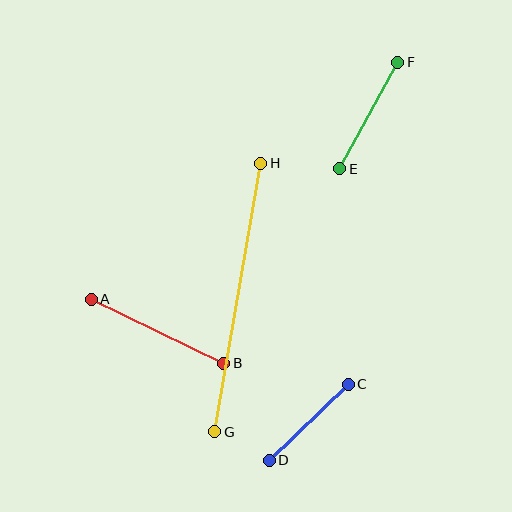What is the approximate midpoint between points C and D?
The midpoint is at approximately (309, 422) pixels.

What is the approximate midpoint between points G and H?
The midpoint is at approximately (238, 297) pixels.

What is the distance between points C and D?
The distance is approximately 109 pixels.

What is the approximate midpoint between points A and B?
The midpoint is at approximately (158, 331) pixels.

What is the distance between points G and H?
The distance is approximately 273 pixels.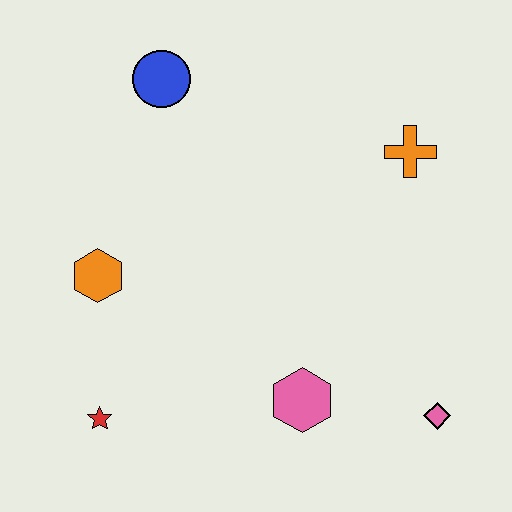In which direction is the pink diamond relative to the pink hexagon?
The pink diamond is to the right of the pink hexagon.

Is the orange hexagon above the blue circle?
No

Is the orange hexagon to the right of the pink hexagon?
No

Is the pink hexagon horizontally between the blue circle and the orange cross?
Yes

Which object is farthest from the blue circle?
The pink diamond is farthest from the blue circle.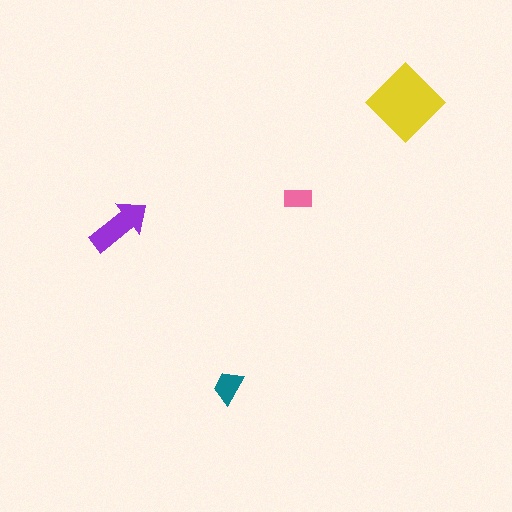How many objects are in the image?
There are 4 objects in the image.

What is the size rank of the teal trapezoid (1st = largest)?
3rd.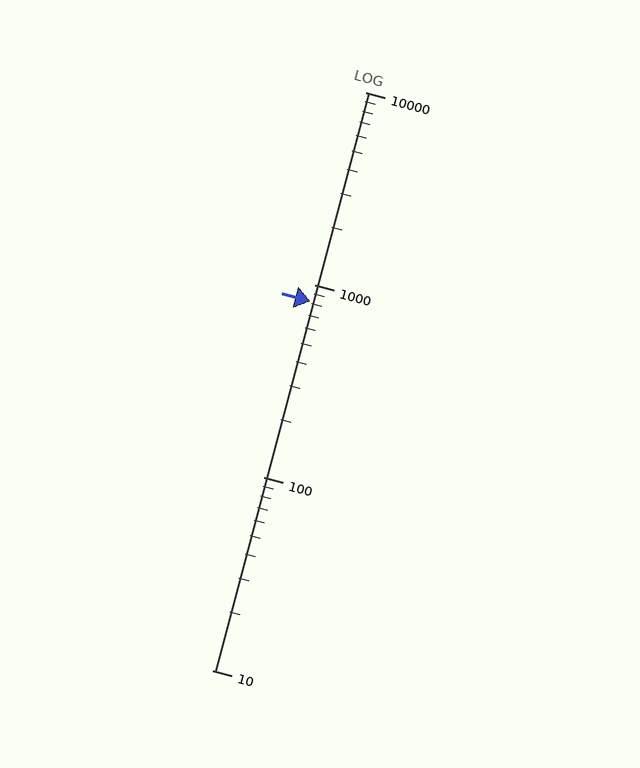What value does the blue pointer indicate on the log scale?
The pointer indicates approximately 820.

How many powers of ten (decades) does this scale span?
The scale spans 3 decades, from 10 to 10000.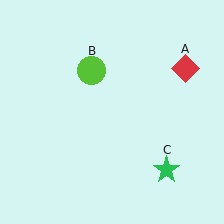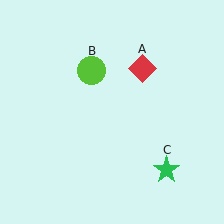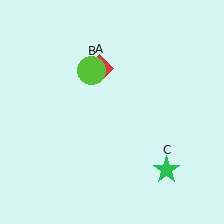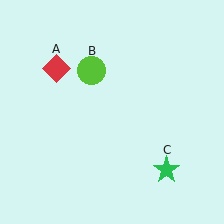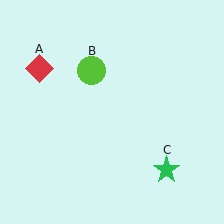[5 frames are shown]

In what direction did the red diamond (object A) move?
The red diamond (object A) moved left.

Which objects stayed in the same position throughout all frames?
Lime circle (object B) and green star (object C) remained stationary.